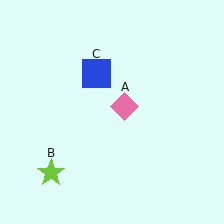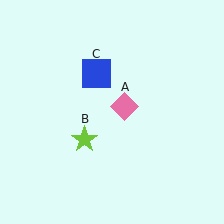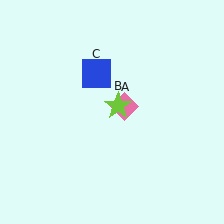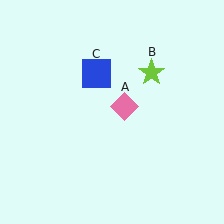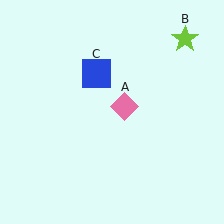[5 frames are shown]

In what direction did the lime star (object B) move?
The lime star (object B) moved up and to the right.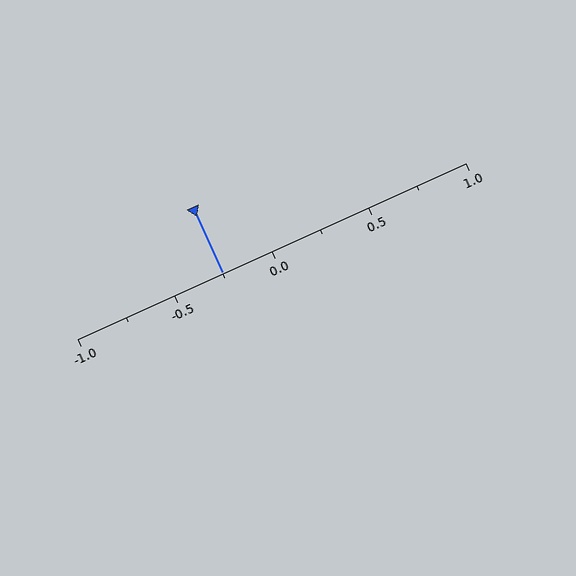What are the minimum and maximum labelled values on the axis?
The axis runs from -1.0 to 1.0.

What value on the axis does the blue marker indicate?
The marker indicates approximately -0.25.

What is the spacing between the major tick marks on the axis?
The major ticks are spaced 0.5 apart.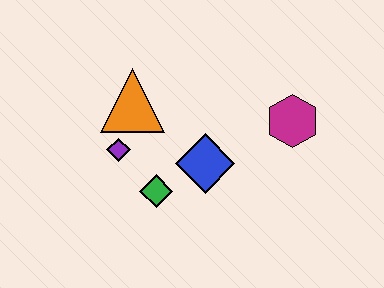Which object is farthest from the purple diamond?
The magenta hexagon is farthest from the purple diamond.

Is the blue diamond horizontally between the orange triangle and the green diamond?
No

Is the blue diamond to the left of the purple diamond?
No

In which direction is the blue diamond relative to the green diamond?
The blue diamond is to the right of the green diamond.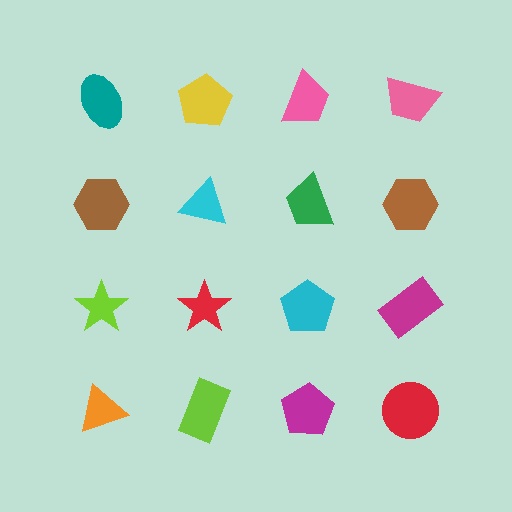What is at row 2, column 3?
A green trapezoid.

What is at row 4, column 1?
An orange triangle.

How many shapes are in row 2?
4 shapes.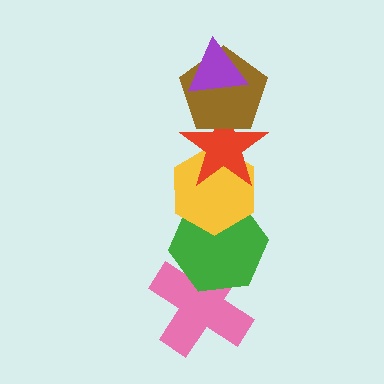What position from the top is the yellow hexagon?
The yellow hexagon is 4th from the top.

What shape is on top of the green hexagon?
The yellow hexagon is on top of the green hexagon.